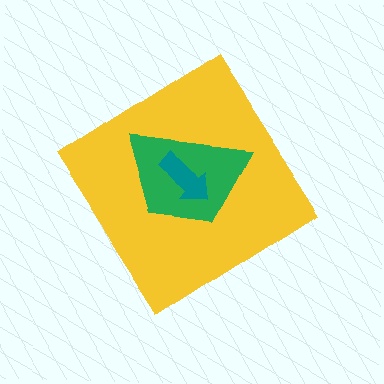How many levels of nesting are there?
3.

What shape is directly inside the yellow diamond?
The green trapezoid.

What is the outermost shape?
The yellow diamond.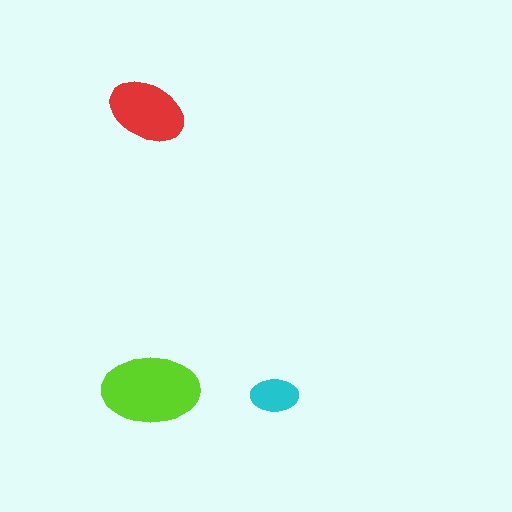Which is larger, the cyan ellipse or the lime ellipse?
The lime one.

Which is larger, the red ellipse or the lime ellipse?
The lime one.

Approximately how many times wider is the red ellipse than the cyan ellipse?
About 1.5 times wider.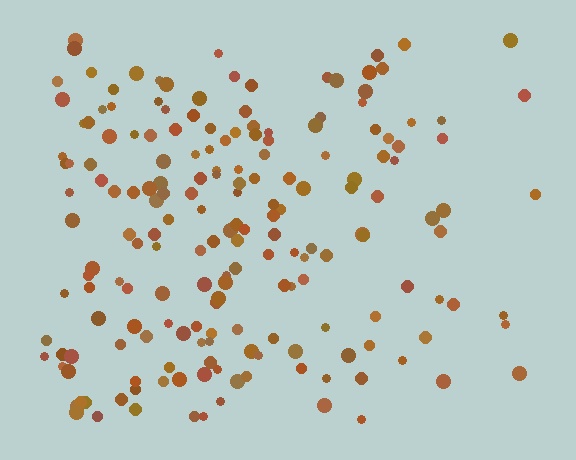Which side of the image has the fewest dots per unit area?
The right.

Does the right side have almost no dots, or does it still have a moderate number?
Still a moderate number, just noticeably fewer than the left.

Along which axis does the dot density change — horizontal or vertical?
Horizontal.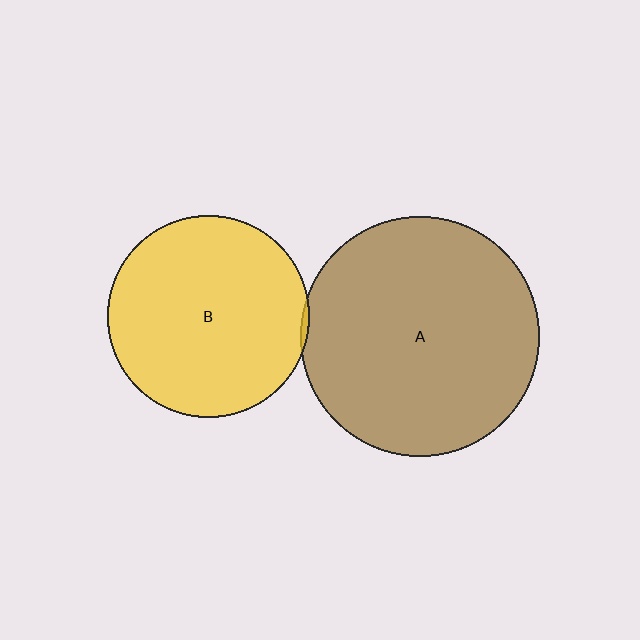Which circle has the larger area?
Circle A (brown).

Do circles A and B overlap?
Yes.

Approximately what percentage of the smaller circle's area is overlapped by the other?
Approximately 5%.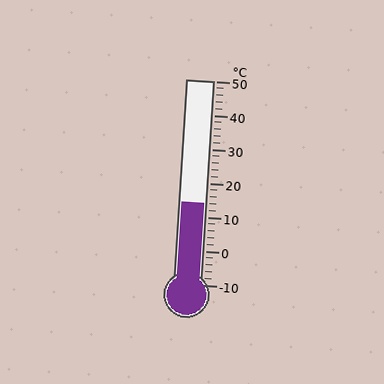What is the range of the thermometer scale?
The thermometer scale ranges from -10°C to 50°C.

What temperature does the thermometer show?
The thermometer shows approximately 14°C.